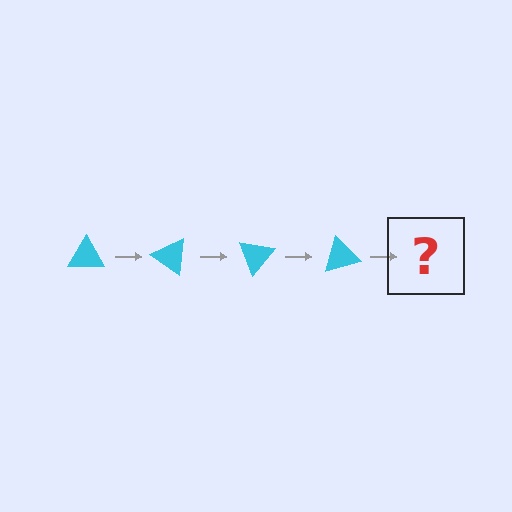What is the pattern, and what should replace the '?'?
The pattern is that the triangle rotates 35 degrees each step. The '?' should be a cyan triangle rotated 140 degrees.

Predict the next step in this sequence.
The next step is a cyan triangle rotated 140 degrees.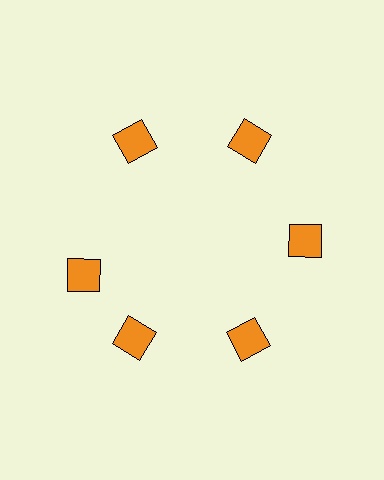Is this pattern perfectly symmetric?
No. The 6 orange squares are arranged in a ring, but one element near the 9 o'clock position is rotated out of alignment along the ring, breaking the 6-fold rotational symmetry.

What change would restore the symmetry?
The symmetry would be restored by rotating it back into even spacing with its neighbors so that all 6 squares sit at equal angles and equal distance from the center.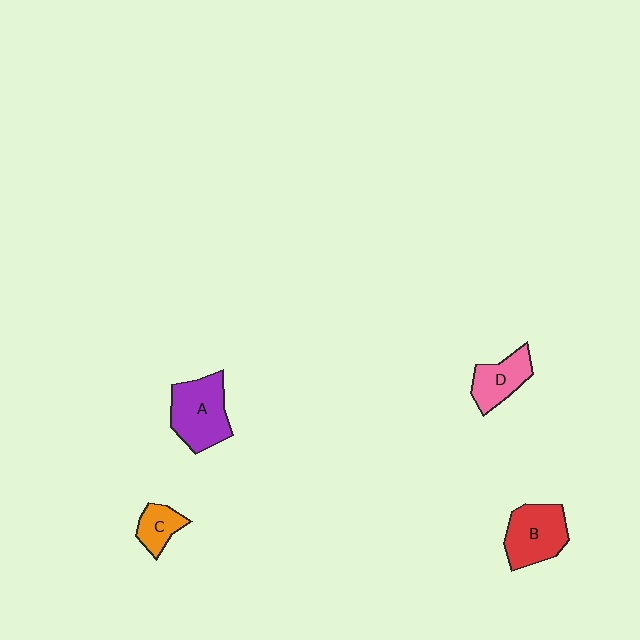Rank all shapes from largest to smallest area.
From largest to smallest: A (purple), B (red), D (pink), C (orange).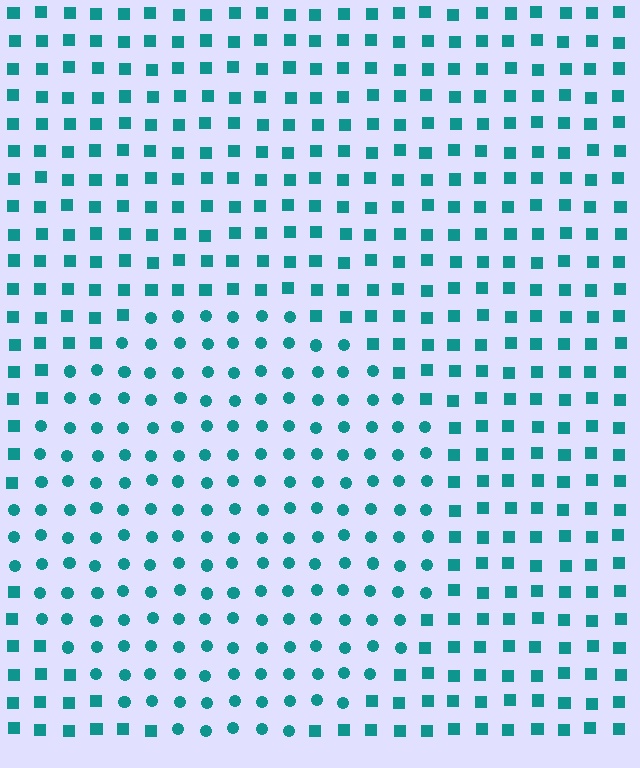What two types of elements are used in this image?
The image uses circles inside the circle region and squares outside it.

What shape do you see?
I see a circle.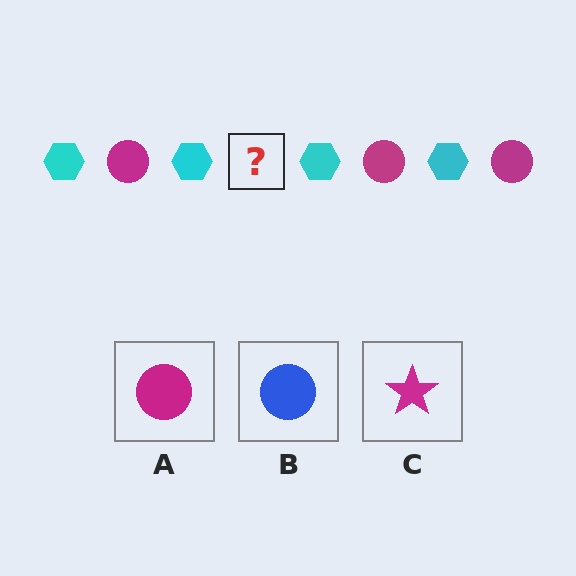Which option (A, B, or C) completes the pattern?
A.